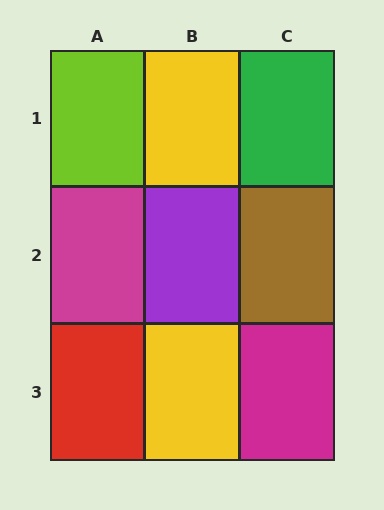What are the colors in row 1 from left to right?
Lime, yellow, green.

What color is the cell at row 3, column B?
Yellow.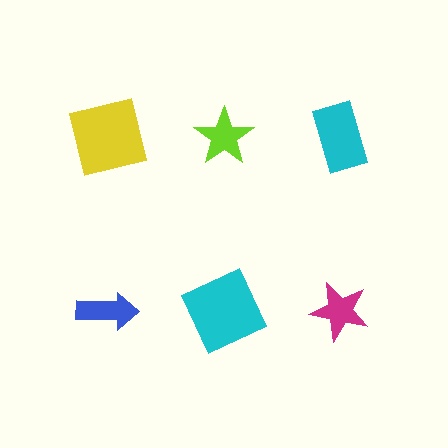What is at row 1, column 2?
A lime star.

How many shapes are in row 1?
3 shapes.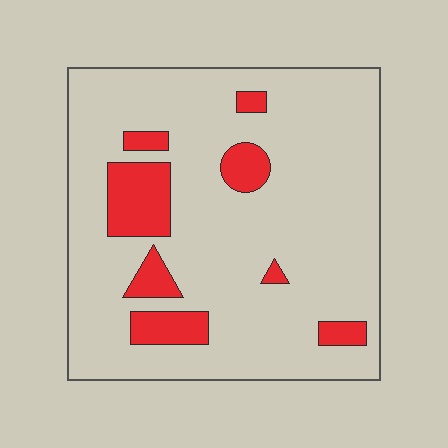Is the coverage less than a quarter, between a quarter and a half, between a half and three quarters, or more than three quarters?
Less than a quarter.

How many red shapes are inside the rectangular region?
8.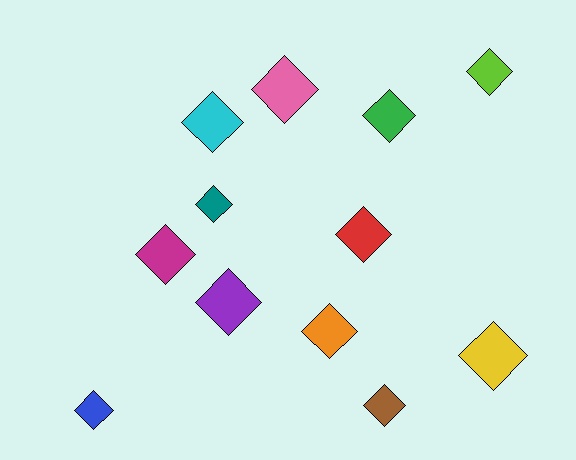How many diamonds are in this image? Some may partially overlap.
There are 12 diamonds.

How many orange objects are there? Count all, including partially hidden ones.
There is 1 orange object.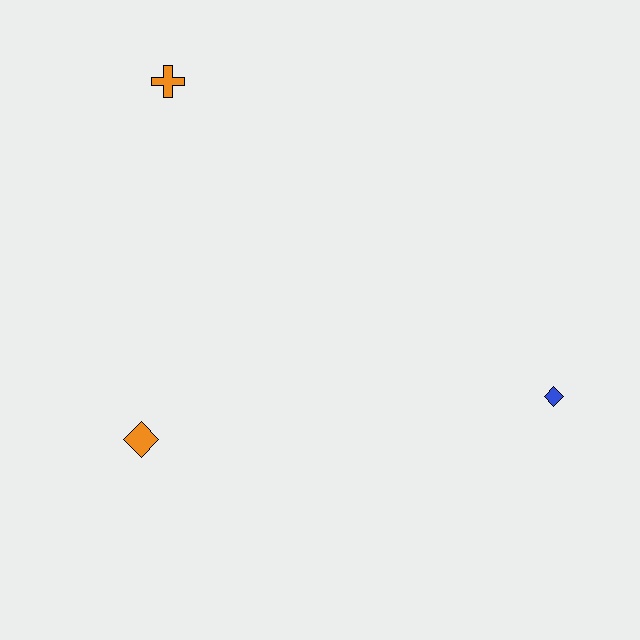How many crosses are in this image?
There is 1 cross.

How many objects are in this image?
There are 3 objects.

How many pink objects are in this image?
There are no pink objects.